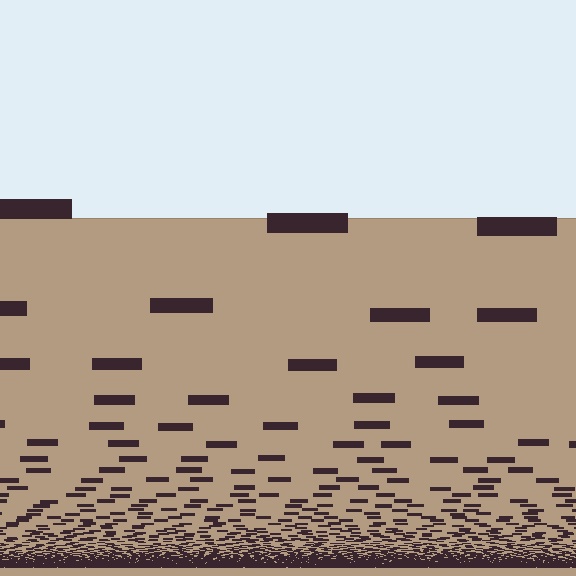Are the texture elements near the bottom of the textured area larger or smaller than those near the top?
Smaller. The gradient is inverted — elements near the bottom are smaller and denser.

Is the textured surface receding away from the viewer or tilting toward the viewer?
The surface appears to tilt toward the viewer. Texture elements get larger and sparser toward the top.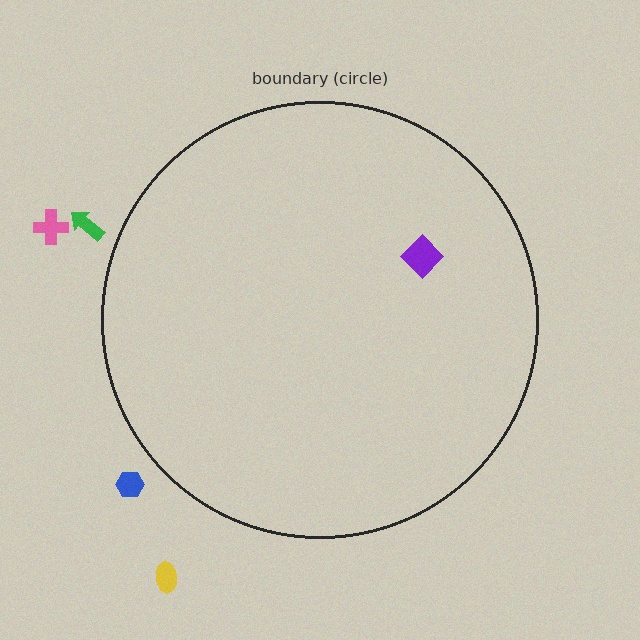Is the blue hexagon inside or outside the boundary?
Outside.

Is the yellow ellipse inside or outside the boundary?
Outside.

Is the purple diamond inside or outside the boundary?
Inside.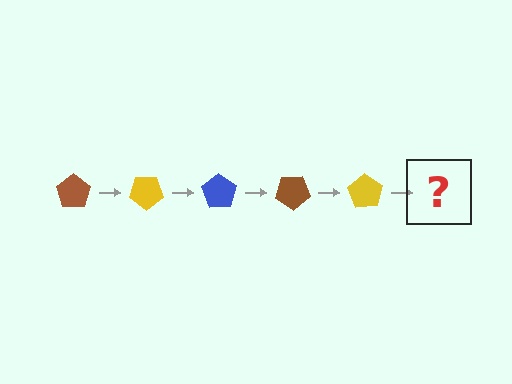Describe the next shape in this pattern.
It should be a blue pentagon, rotated 175 degrees from the start.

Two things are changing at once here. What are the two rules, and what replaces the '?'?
The two rules are that it rotates 35 degrees each step and the color cycles through brown, yellow, and blue. The '?' should be a blue pentagon, rotated 175 degrees from the start.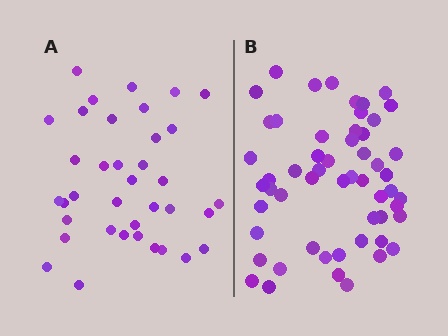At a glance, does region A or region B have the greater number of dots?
Region B (the right region) has more dots.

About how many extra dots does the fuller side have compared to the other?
Region B has approximately 20 more dots than region A.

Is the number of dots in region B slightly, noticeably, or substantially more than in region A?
Region B has substantially more. The ratio is roughly 1.5 to 1.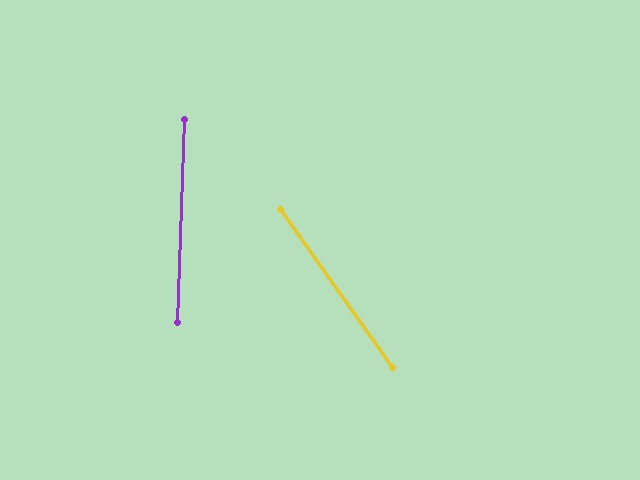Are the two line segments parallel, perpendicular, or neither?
Neither parallel nor perpendicular — they differ by about 37°.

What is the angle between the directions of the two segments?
Approximately 37 degrees.